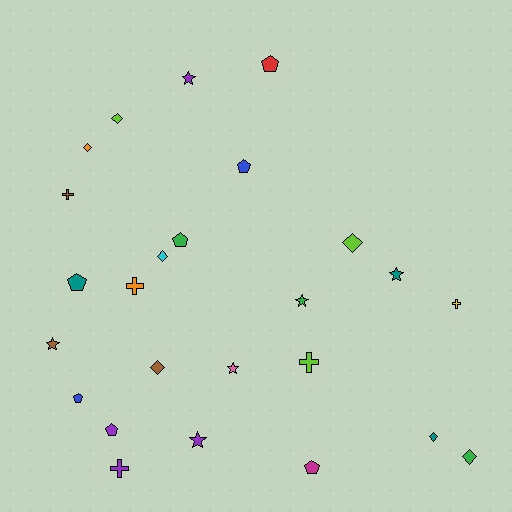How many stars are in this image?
There are 6 stars.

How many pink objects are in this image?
There is 1 pink object.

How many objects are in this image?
There are 25 objects.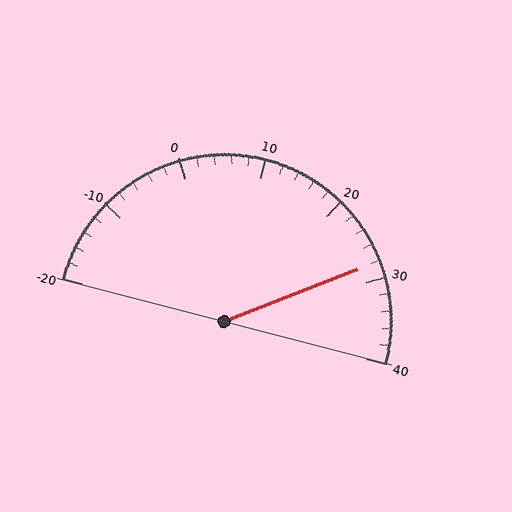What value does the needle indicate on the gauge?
The needle indicates approximately 28.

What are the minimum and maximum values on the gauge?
The gauge ranges from -20 to 40.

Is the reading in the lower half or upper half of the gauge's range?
The reading is in the upper half of the range (-20 to 40).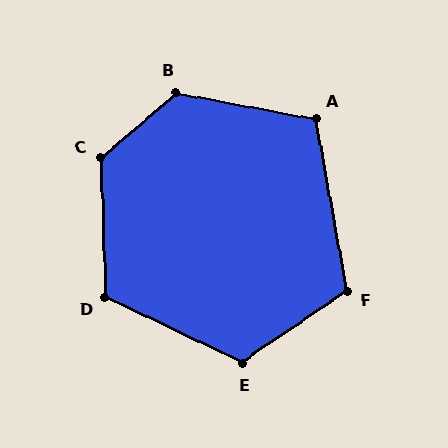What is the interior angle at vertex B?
Approximately 128 degrees (obtuse).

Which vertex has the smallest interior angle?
A, at approximately 111 degrees.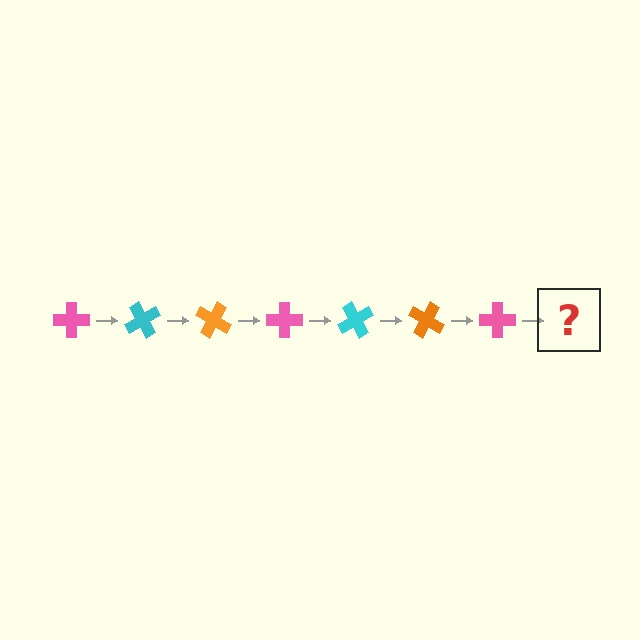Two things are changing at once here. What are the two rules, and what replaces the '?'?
The two rules are that it rotates 60 degrees each step and the color cycles through pink, cyan, and orange. The '?' should be a cyan cross, rotated 420 degrees from the start.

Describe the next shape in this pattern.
It should be a cyan cross, rotated 420 degrees from the start.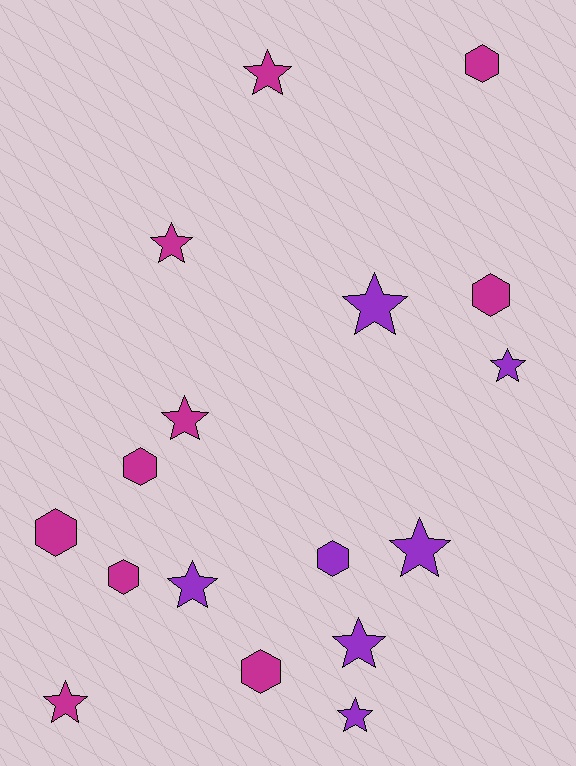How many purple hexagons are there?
There is 1 purple hexagon.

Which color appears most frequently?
Magenta, with 10 objects.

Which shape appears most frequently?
Star, with 10 objects.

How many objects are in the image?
There are 17 objects.